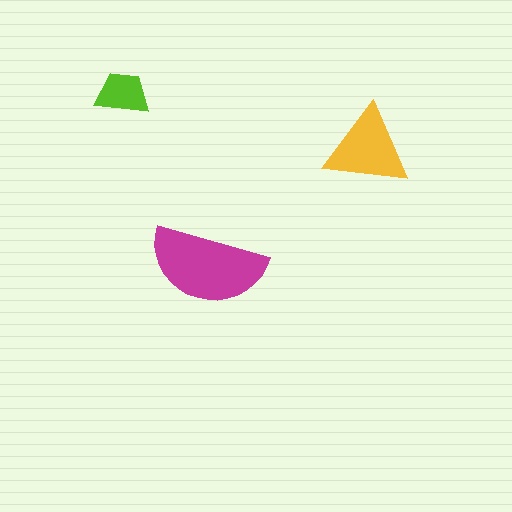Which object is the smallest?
The lime trapezoid.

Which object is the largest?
The magenta semicircle.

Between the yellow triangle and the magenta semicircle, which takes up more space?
The magenta semicircle.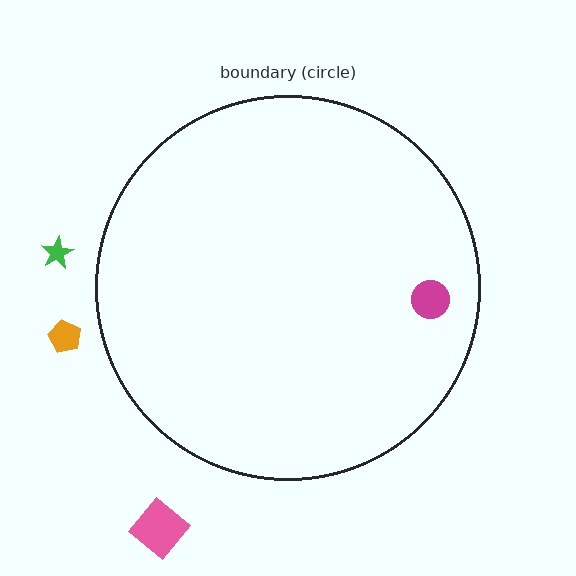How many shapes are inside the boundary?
1 inside, 3 outside.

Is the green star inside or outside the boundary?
Outside.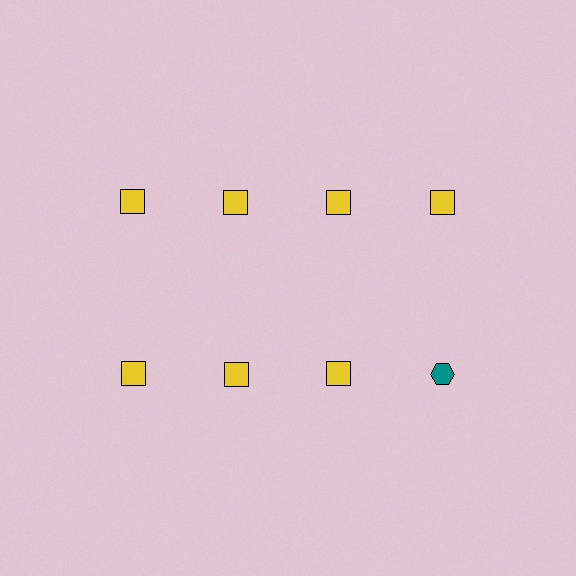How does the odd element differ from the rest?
It differs in both color (teal instead of yellow) and shape (hexagon instead of square).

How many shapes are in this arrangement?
There are 8 shapes arranged in a grid pattern.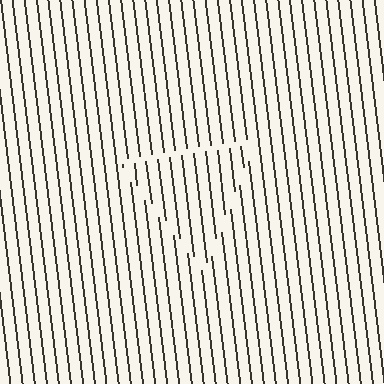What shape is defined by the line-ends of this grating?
An illusory triangle. The interior of the shape contains the same grating, shifted by half a period — the contour is defined by the phase discontinuity where line-ends from the inner and outer gratings abut.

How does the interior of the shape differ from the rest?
The interior of the shape contains the same grating, shifted by half a period — the contour is defined by the phase discontinuity where line-ends from the inner and outer gratings abut.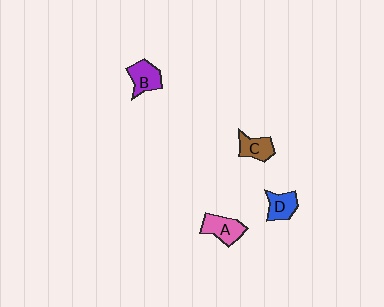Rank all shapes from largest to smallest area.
From largest to smallest: A (pink), B (purple), D (blue), C (brown).